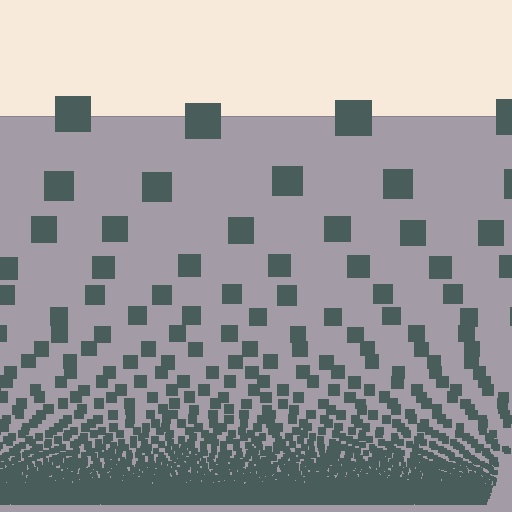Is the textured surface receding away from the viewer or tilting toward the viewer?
The surface appears to tilt toward the viewer. Texture elements get larger and sparser toward the top.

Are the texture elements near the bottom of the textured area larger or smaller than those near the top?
Smaller. The gradient is inverted — elements near the bottom are smaller and denser.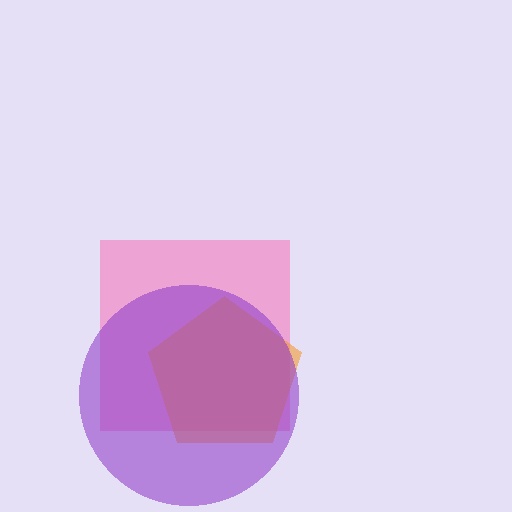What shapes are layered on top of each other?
The layered shapes are: a pink square, an orange pentagon, a purple circle.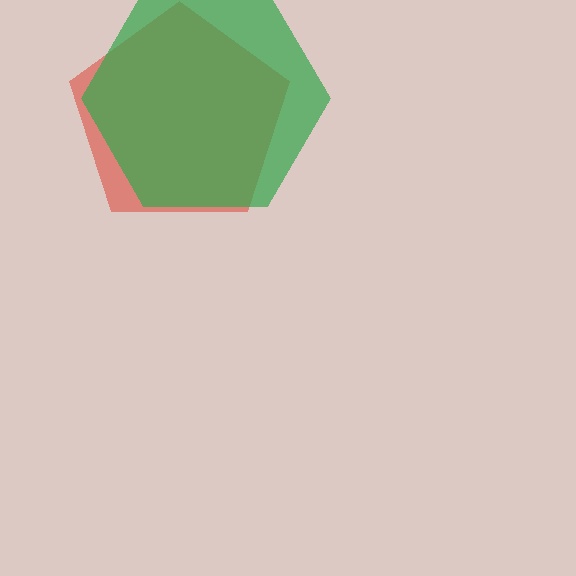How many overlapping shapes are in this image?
There are 2 overlapping shapes in the image.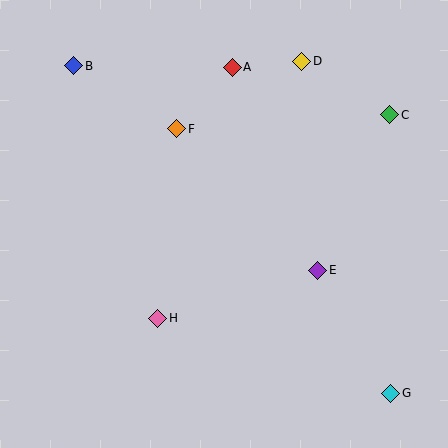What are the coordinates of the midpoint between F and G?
The midpoint between F and G is at (284, 261).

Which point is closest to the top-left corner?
Point B is closest to the top-left corner.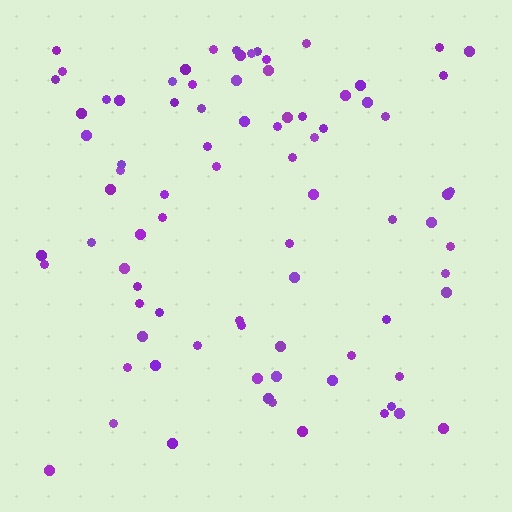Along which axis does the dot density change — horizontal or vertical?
Vertical.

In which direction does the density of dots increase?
From bottom to top, with the top side densest.